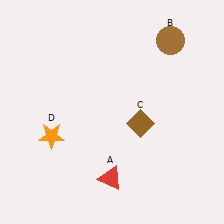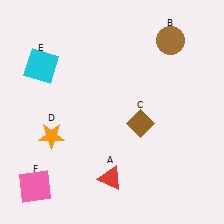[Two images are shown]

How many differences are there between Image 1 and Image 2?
There are 2 differences between the two images.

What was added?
A cyan square (E), a pink square (F) were added in Image 2.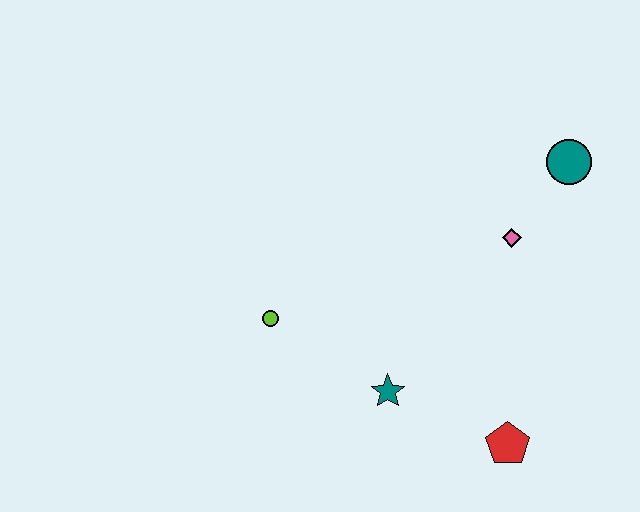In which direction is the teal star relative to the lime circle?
The teal star is to the right of the lime circle.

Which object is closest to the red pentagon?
The teal star is closest to the red pentagon.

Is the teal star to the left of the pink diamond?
Yes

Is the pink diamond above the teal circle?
No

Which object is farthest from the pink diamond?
The lime circle is farthest from the pink diamond.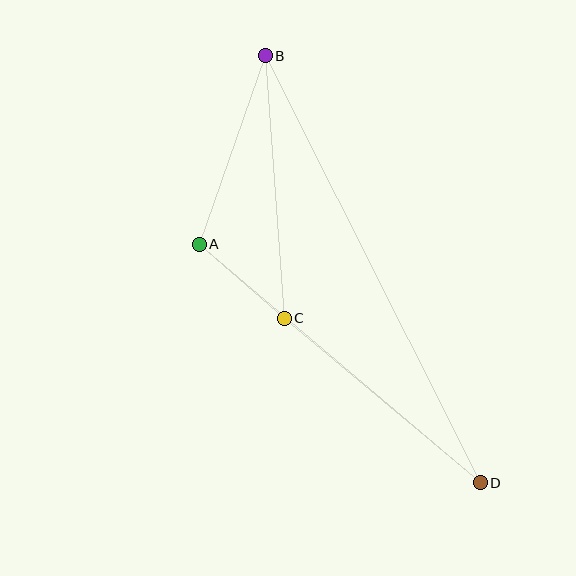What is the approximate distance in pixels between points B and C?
The distance between B and C is approximately 263 pixels.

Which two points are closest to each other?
Points A and C are closest to each other.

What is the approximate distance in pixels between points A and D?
The distance between A and D is approximately 369 pixels.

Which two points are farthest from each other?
Points B and D are farthest from each other.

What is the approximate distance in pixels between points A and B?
The distance between A and B is approximately 200 pixels.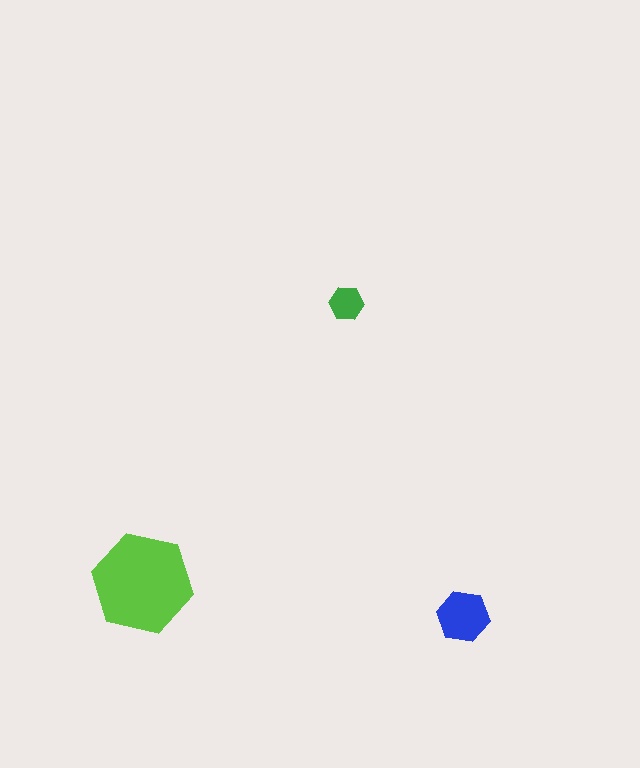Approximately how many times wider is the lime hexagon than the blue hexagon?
About 2 times wider.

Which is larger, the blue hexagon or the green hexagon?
The blue one.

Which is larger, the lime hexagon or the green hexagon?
The lime one.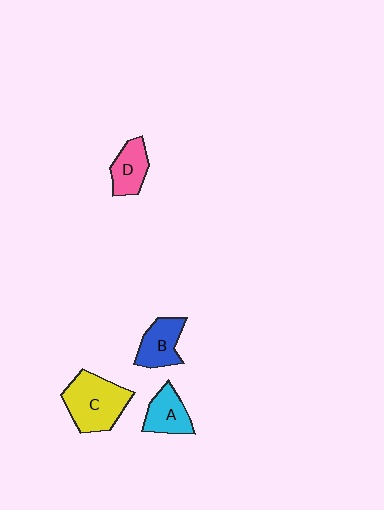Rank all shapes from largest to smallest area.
From largest to smallest: C (yellow), B (blue), A (cyan), D (pink).